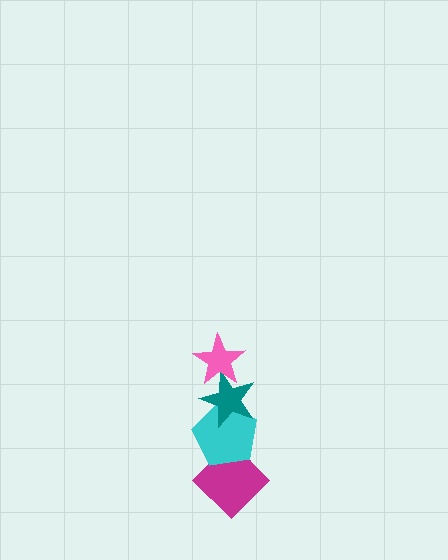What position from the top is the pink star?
The pink star is 1st from the top.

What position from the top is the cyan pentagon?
The cyan pentagon is 3rd from the top.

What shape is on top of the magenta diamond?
The cyan pentagon is on top of the magenta diamond.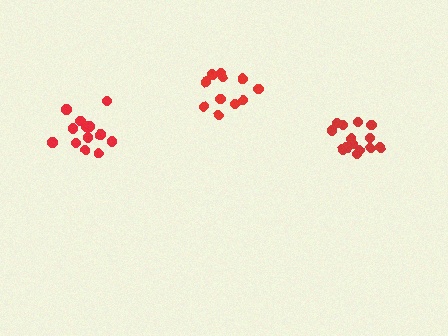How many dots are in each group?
Group 1: 13 dots, Group 2: 14 dots, Group 3: 11 dots (38 total).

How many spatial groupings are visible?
There are 3 spatial groupings.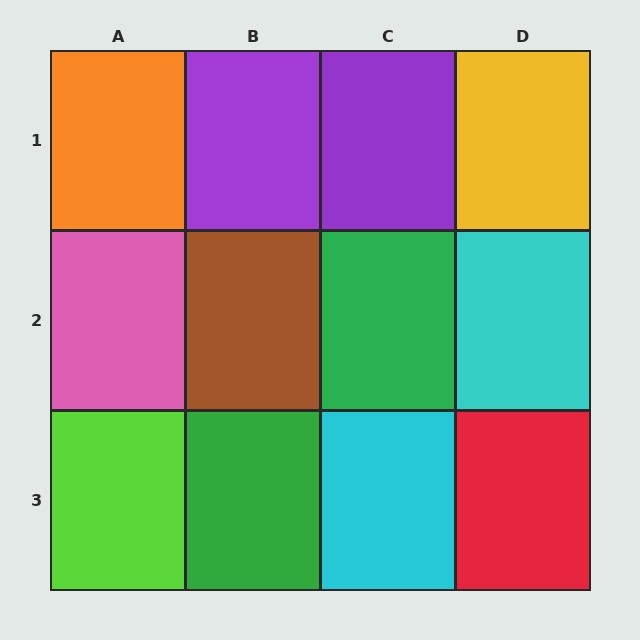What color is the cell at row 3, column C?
Cyan.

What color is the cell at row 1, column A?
Orange.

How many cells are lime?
1 cell is lime.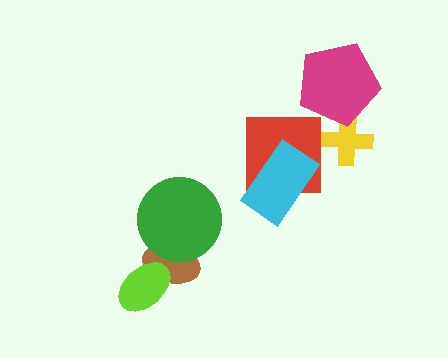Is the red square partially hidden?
Yes, it is partially covered by another shape.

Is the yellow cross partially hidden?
Yes, it is partially covered by another shape.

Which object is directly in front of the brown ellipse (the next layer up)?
The green circle is directly in front of the brown ellipse.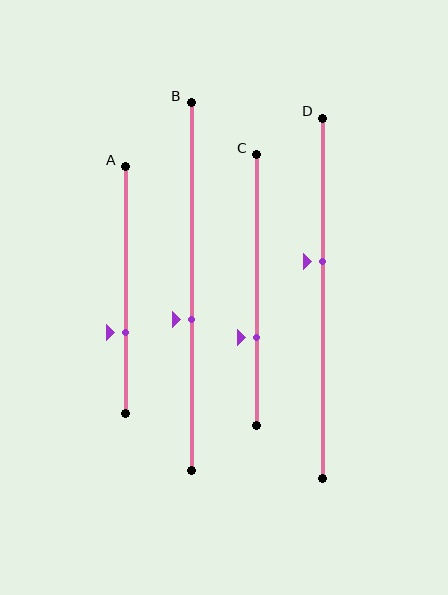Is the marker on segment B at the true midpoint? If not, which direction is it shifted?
No, the marker on segment B is shifted downward by about 9% of the segment length.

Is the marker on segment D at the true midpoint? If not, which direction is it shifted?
No, the marker on segment D is shifted upward by about 10% of the segment length.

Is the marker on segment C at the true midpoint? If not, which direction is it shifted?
No, the marker on segment C is shifted downward by about 17% of the segment length.